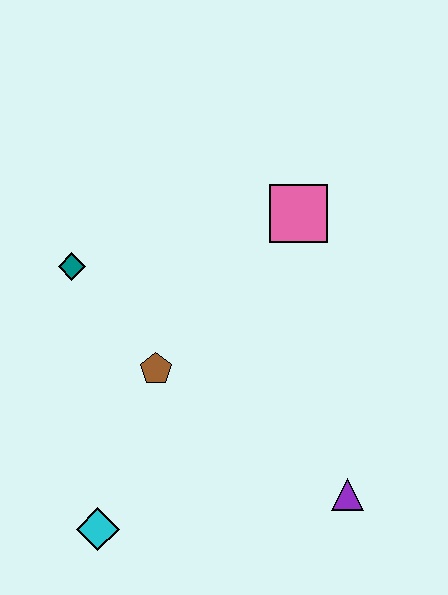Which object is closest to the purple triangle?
The brown pentagon is closest to the purple triangle.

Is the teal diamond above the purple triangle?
Yes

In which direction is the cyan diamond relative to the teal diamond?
The cyan diamond is below the teal diamond.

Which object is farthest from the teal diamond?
The purple triangle is farthest from the teal diamond.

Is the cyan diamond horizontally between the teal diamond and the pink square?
Yes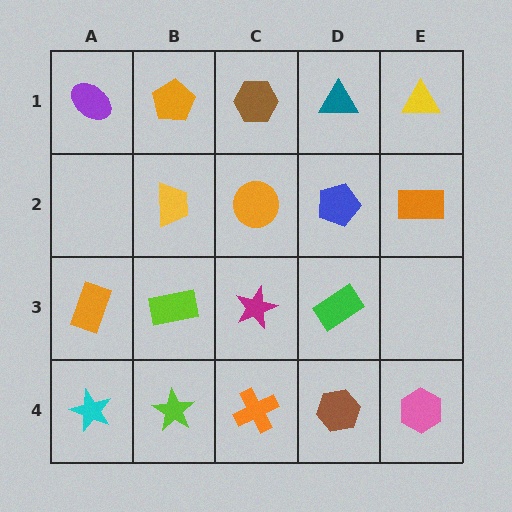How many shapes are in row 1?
5 shapes.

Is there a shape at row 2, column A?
No, that cell is empty.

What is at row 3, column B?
A lime rectangle.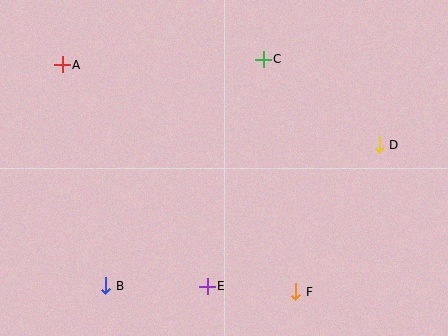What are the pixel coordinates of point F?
Point F is at (296, 292).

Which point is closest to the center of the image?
Point C at (263, 59) is closest to the center.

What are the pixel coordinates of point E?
Point E is at (207, 286).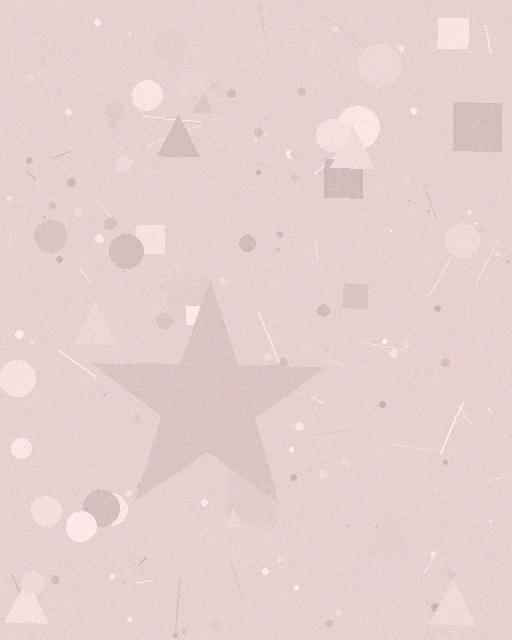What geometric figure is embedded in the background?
A star is embedded in the background.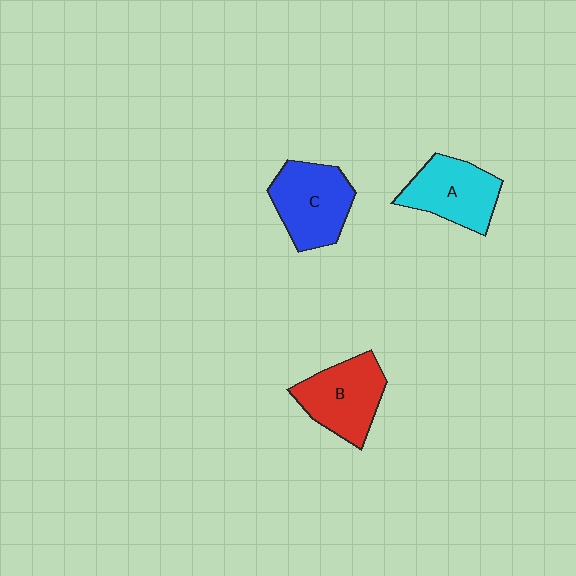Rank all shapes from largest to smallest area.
From largest to smallest: C (blue), B (red), A (cyan).